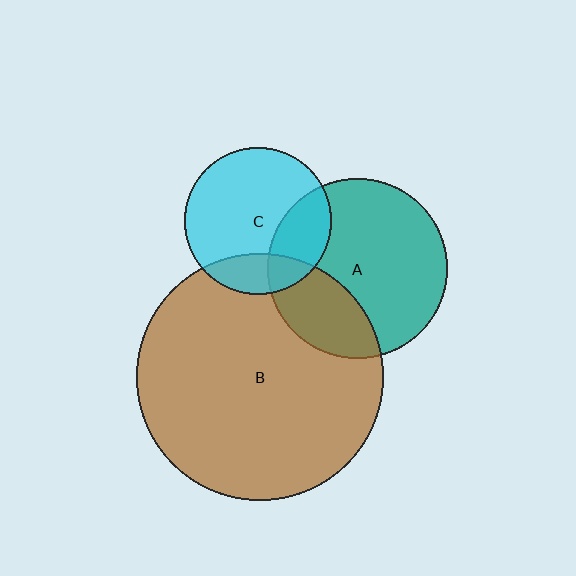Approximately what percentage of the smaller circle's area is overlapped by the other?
Approximately 20%.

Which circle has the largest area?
Circle B (brown).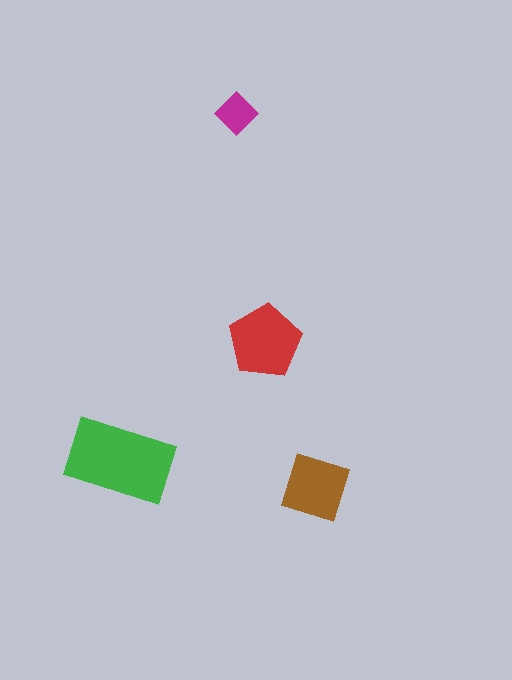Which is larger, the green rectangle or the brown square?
The green rectangle.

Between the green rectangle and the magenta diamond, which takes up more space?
The green rectangle.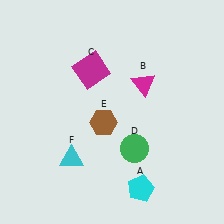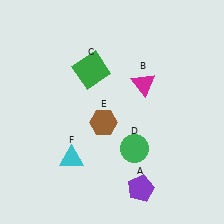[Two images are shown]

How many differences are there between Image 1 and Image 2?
There are 2 differences between the two images.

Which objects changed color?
A changed from cyan to purple. C changed from magenta to green.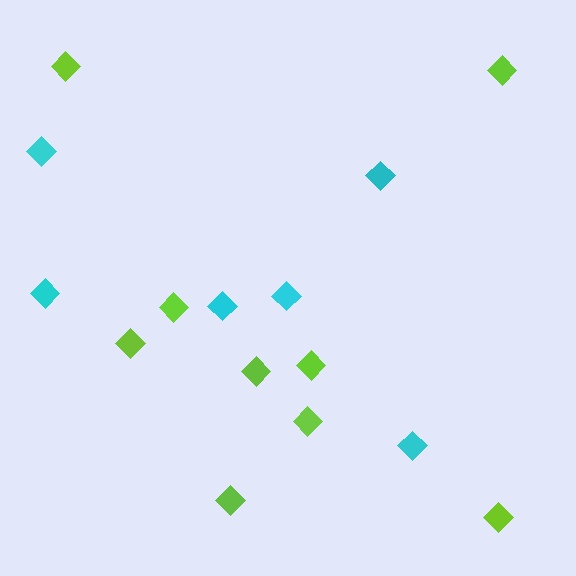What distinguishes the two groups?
There are 2 groups: one group of lime diamonds (9) and one group of cyan diamonds (6).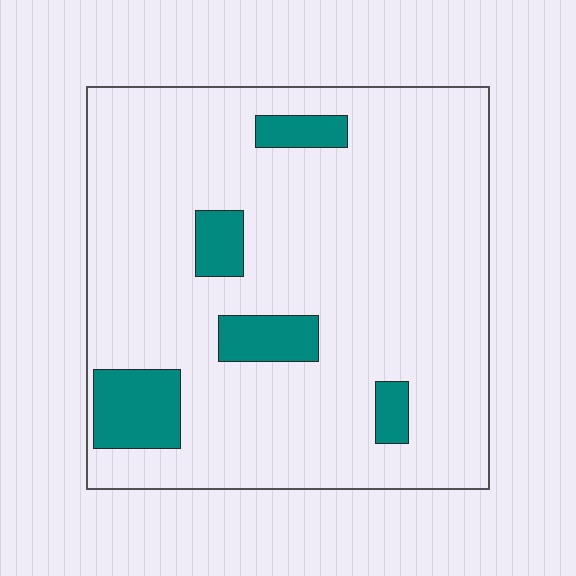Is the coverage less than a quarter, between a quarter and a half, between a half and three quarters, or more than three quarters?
Less than a quarter.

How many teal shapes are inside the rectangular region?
5.